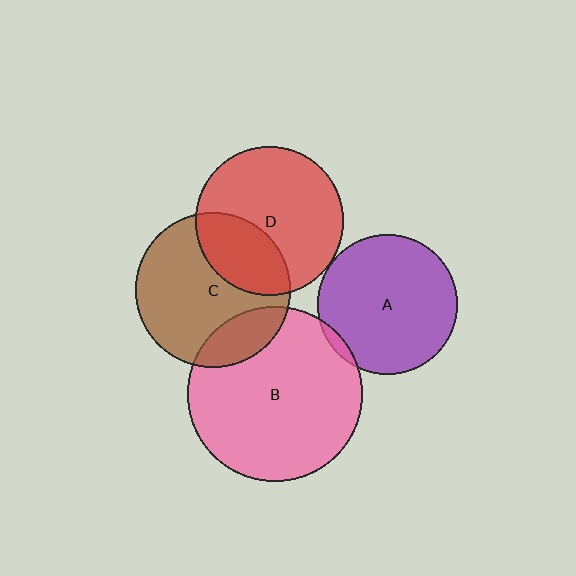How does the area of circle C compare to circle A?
Approximately 1.2 times.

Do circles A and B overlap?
Yes.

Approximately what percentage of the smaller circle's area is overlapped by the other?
Approximately 5%.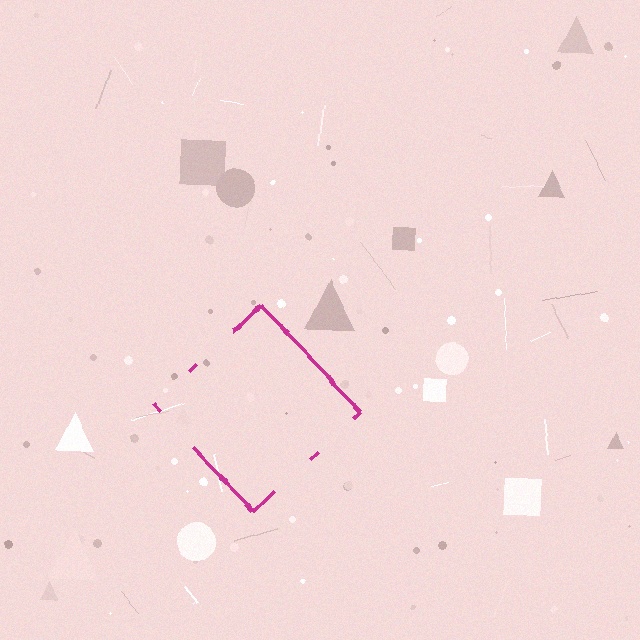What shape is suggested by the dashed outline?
The dashed outline suggests a diamond.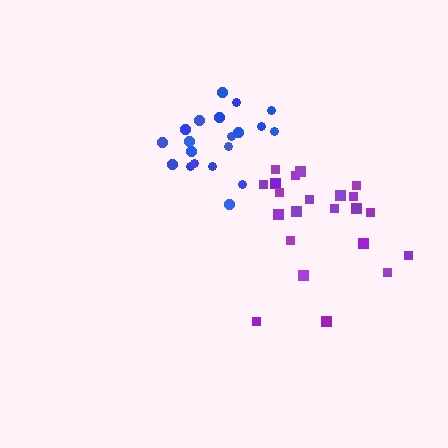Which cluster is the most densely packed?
Blue.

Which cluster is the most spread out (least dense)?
Purple.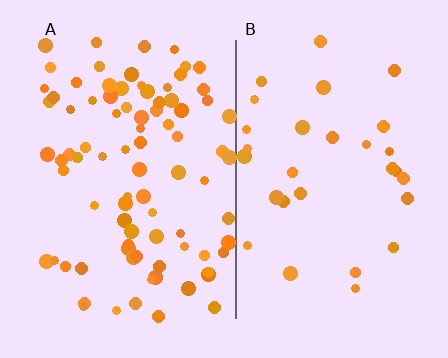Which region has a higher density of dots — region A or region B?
A (the left).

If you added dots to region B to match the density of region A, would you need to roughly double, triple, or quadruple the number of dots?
Approximately triple.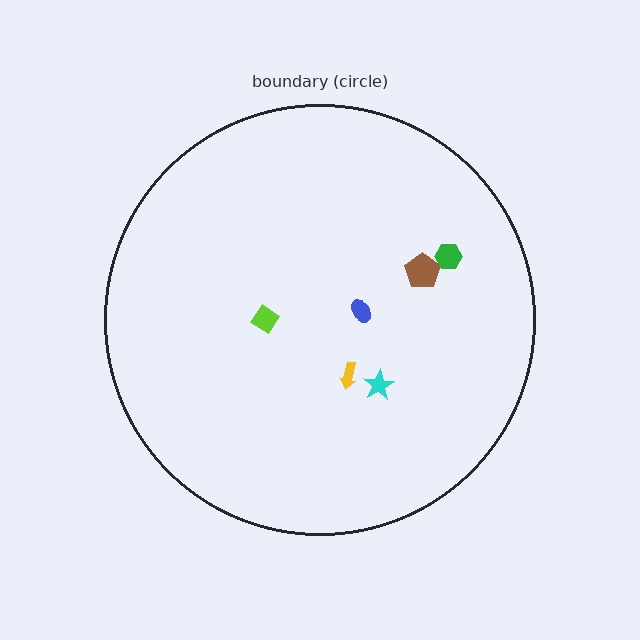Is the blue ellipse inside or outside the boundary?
Inside.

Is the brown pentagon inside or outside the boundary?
Inside.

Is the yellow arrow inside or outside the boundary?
Inside.